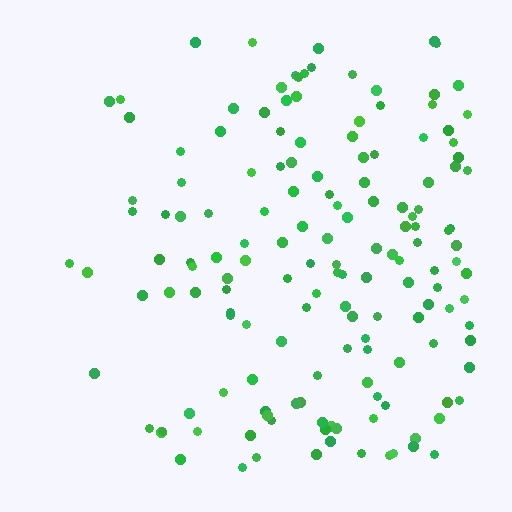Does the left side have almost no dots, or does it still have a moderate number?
Still a moderate number, just noticeably fewer than the right.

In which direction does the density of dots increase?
From left to right, with the right side densest.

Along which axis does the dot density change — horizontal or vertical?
Horizontal.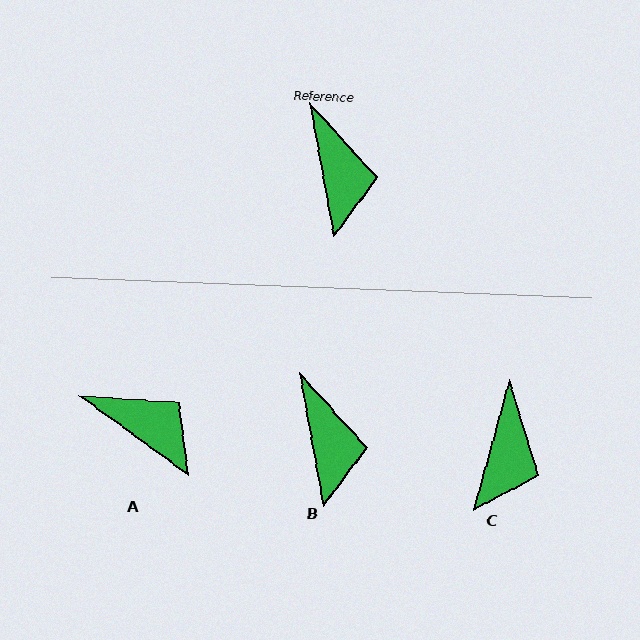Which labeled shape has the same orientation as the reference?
B.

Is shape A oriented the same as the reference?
No, it is off by about 44 degrees.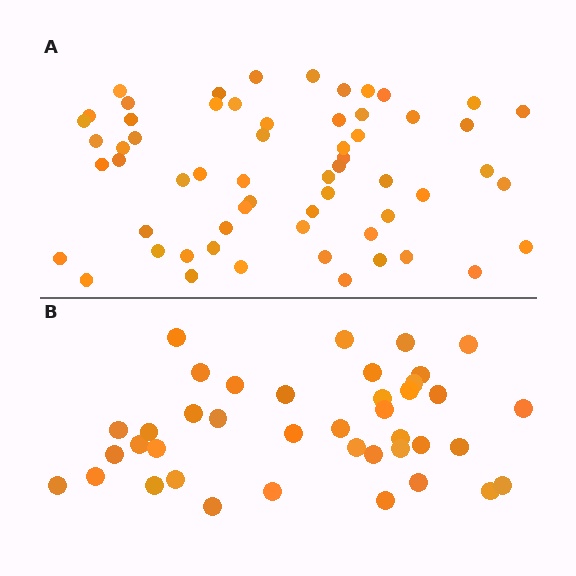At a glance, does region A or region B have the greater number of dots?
Region A (the top region) has more dots.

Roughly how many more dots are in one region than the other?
Region A has approximately 20 more dots than region B.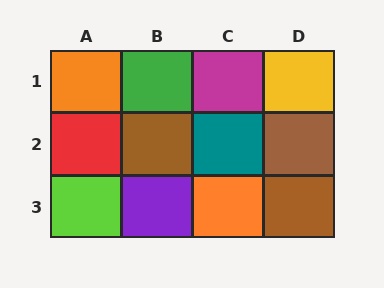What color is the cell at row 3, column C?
Orange.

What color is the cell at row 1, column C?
Magenta.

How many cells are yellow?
1 cell is yellow.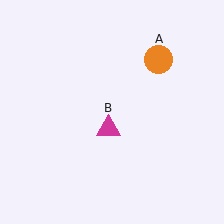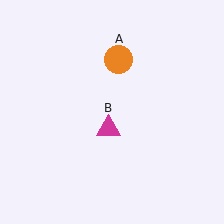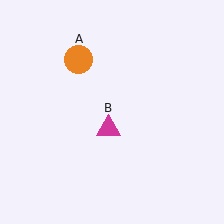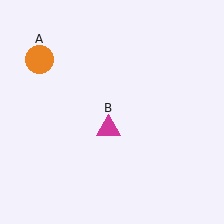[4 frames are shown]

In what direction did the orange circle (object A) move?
The orange circle (object A) moved left.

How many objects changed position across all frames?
1 object changed position: orange circle (object A).